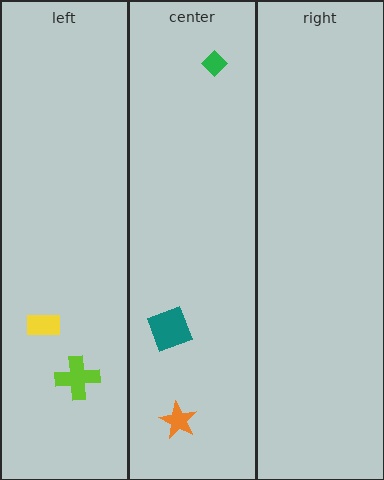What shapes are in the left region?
The yellow rectangle, the lime cross.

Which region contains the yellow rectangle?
The left region.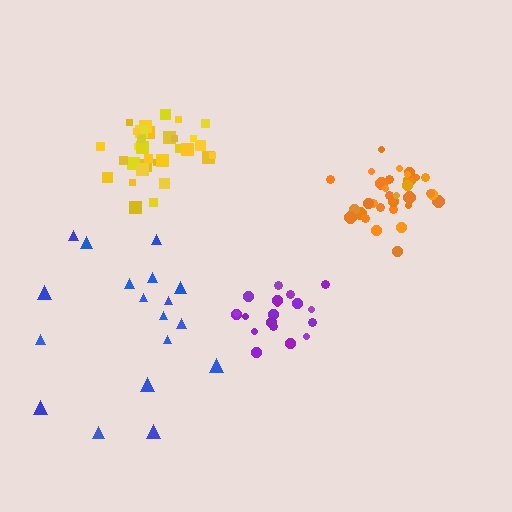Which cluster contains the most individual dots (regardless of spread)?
Yellow (32).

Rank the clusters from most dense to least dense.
orange, yellow, purple, blue.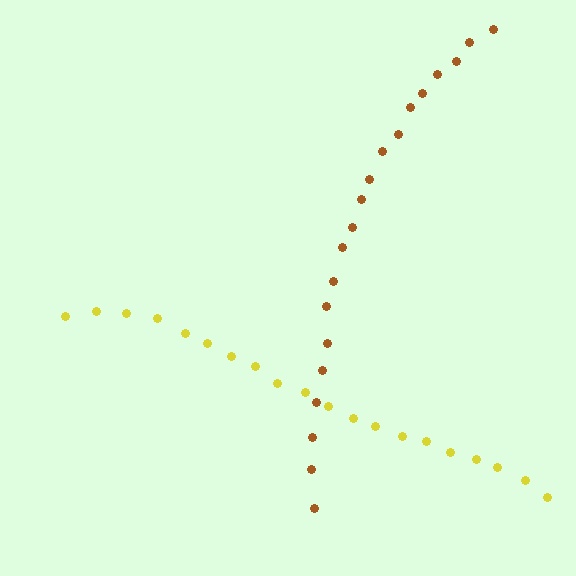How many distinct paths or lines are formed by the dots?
There are 2 distinct paths.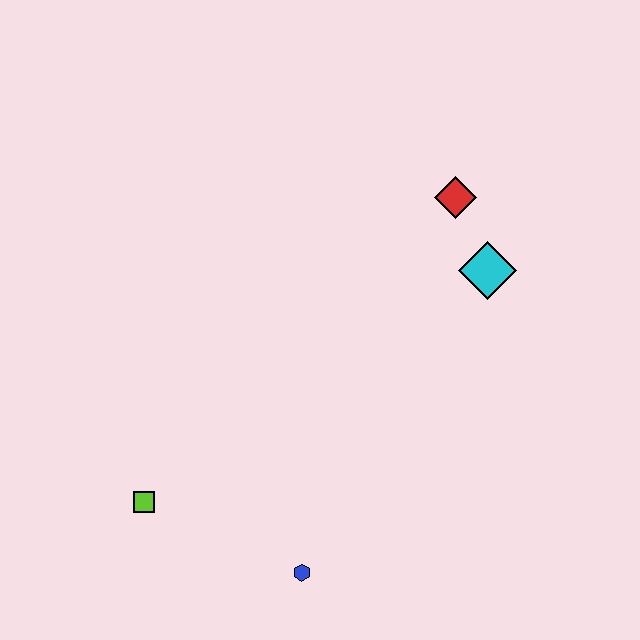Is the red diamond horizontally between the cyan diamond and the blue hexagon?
Yes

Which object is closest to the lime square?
The blue hexagon is closest to the lime square.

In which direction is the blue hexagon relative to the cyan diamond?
The blue hexagon is below the cyan diamond.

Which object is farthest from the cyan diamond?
The lime square is farthest from the cyan diamond.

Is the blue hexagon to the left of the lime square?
No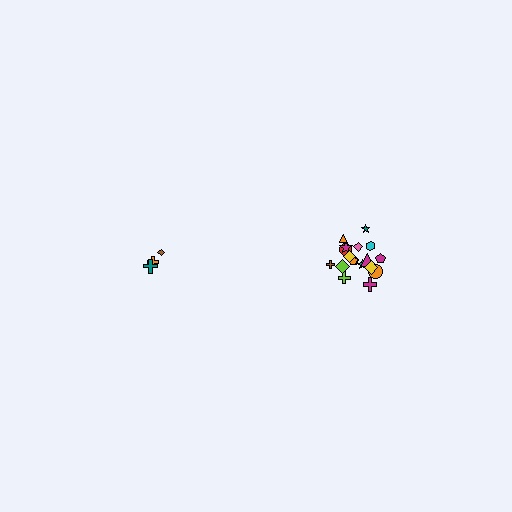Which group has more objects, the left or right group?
The right group.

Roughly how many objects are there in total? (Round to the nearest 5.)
Roughly 20 objects in total.